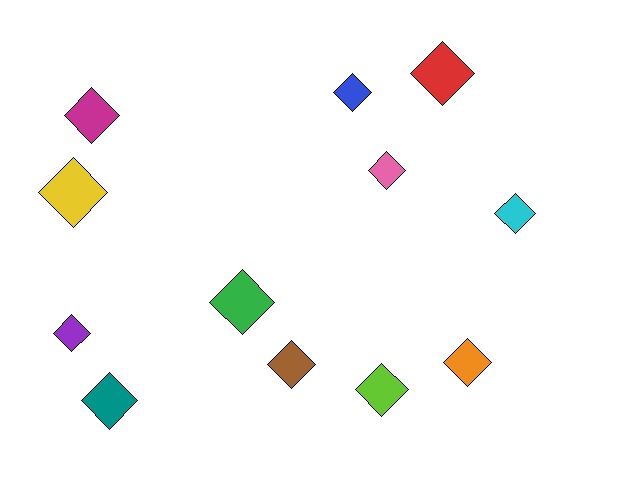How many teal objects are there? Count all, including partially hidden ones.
There is 1 teal object.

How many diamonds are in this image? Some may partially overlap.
There are 12 diamonds.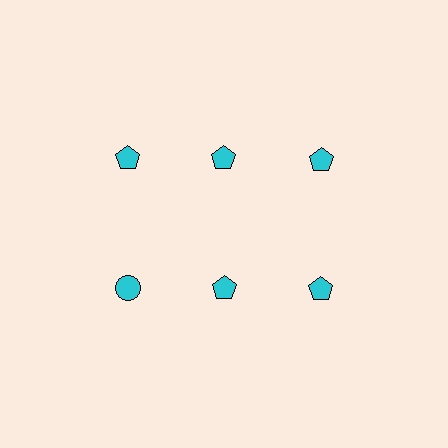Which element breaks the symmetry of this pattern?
The cyan circle in the second row, leftmost column breaks the symmetry. All other shapes are cyan pentagons.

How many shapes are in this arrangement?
There are 6 shapes arranged in a grid pattern.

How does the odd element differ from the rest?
It has a different shape: circle instead of pentagon.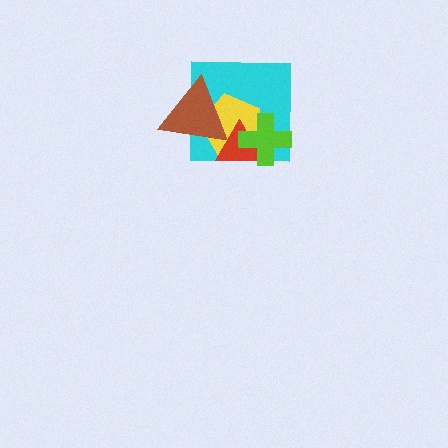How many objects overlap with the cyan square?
4 objects overlap with the cyan square.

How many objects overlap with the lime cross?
3 objects overlap with the lime cross.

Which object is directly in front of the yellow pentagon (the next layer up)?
The red triangle is directly in front of the yellow pentagon.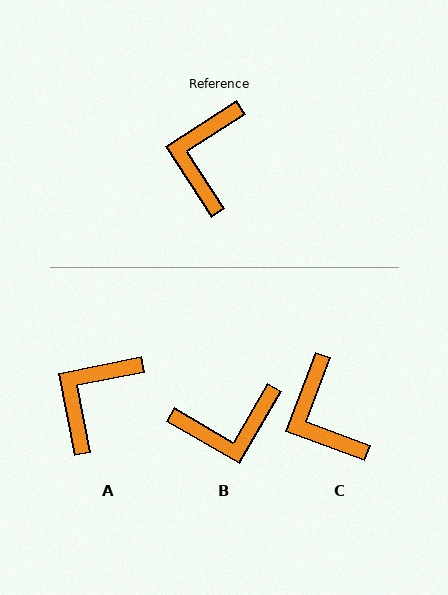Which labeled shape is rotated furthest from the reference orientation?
B, about 117 degrees away.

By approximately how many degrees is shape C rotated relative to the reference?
Approximately 37 degrees counter-clockwise.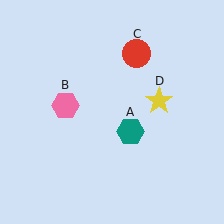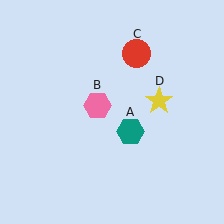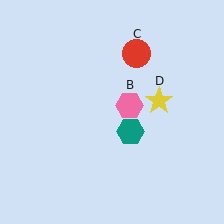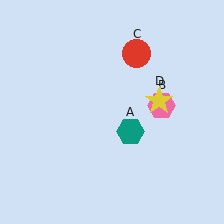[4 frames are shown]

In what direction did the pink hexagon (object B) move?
The pink hexagon (object B) moved right.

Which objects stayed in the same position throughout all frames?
Teal hexagon (object A) and red circle (object C) and yellow star (object D) remained stationary.